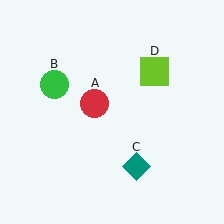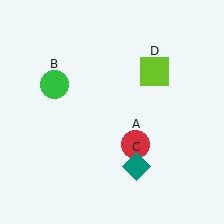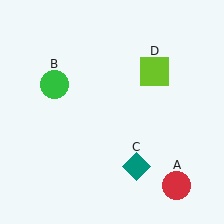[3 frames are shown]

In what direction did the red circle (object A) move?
The red circle (object A) moved down and to the right.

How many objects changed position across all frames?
1 object changed position: red circle (object A).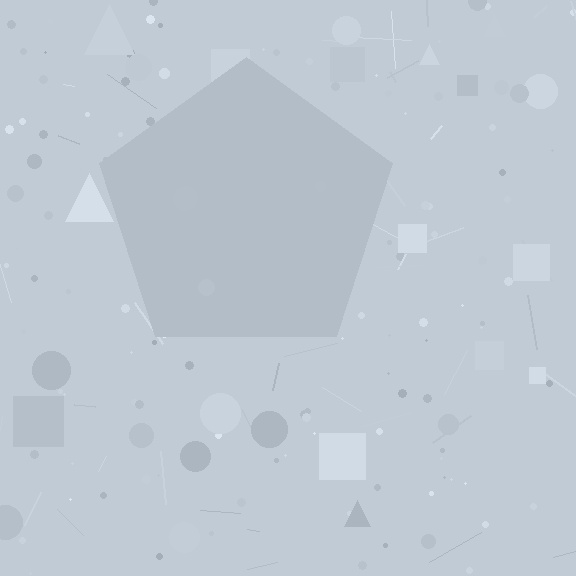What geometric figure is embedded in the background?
A pentagon is embedded in the background.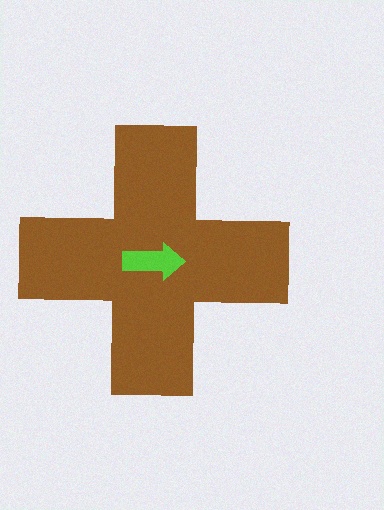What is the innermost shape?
The lime arrow.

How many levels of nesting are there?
2.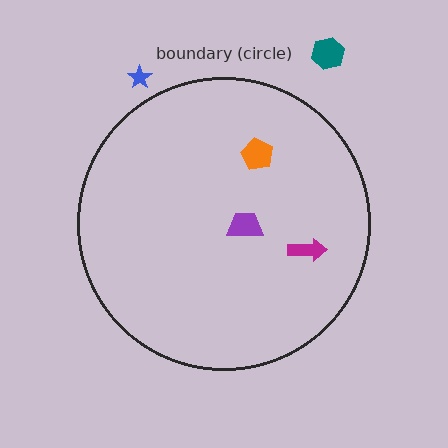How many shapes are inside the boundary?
3 inside, 2 outside.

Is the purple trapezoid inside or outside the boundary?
Inside.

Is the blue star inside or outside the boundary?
Outside.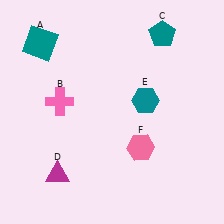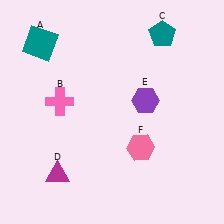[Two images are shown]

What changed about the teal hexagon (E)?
In Image 1, E is teal. In Image 2, it changed to purple.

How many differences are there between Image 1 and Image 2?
There is 1 difference between the two images.